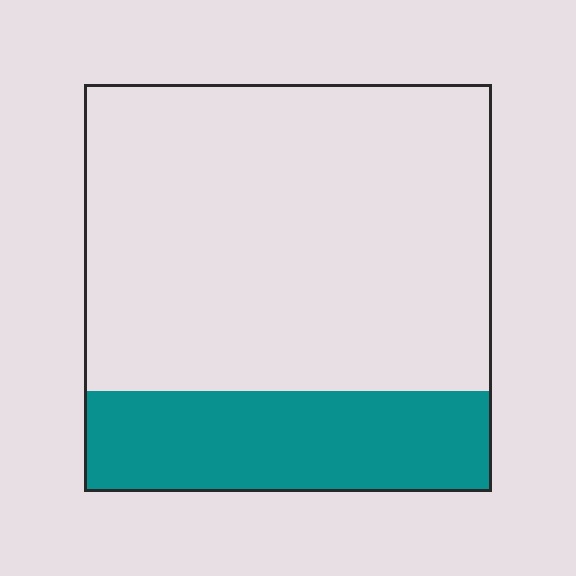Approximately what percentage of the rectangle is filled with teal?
Approximately 25%.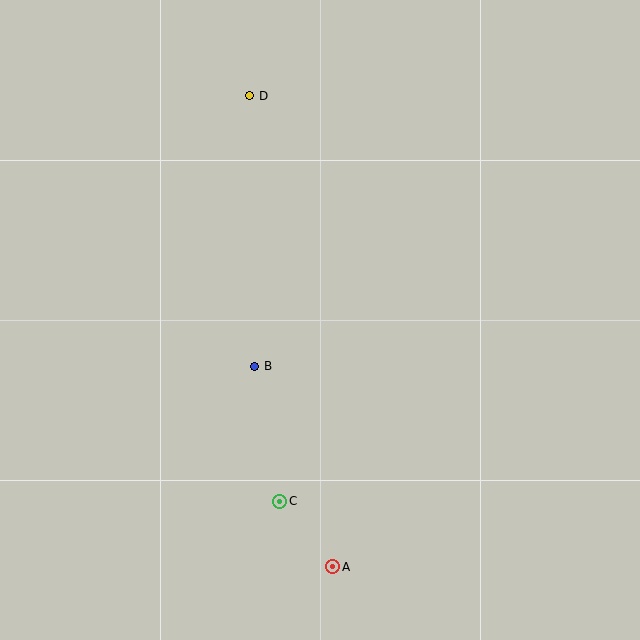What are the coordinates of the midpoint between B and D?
The midpoint between B and D is at (252, 231).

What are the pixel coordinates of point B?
Point B is at (255, 366).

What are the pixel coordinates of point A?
Point A is at (333, 567).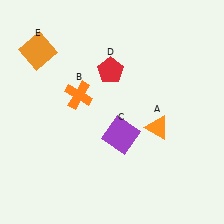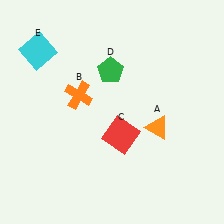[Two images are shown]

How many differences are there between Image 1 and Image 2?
There are 3 differences between the two images.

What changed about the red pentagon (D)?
In Image 1, D is red. In Image 2, it changed to green.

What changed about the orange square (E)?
In Image 1, E is orange. In Image 2, it changed to cyan.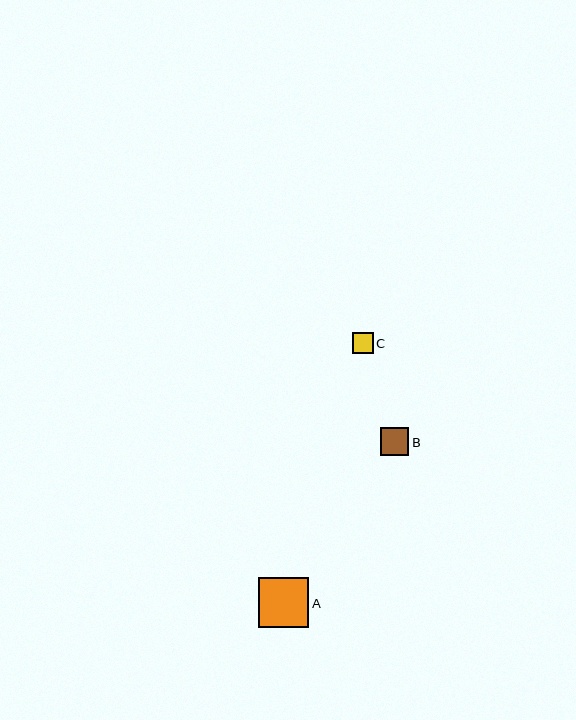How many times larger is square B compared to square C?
Square B is approximately 1.3 times the size of square C.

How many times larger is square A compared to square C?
Square A is approximately 2.4 times the size of square C.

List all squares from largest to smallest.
From largest to smallest: A, B, C.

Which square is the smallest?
Square C is the smallest with a size of approximately 21 pixels.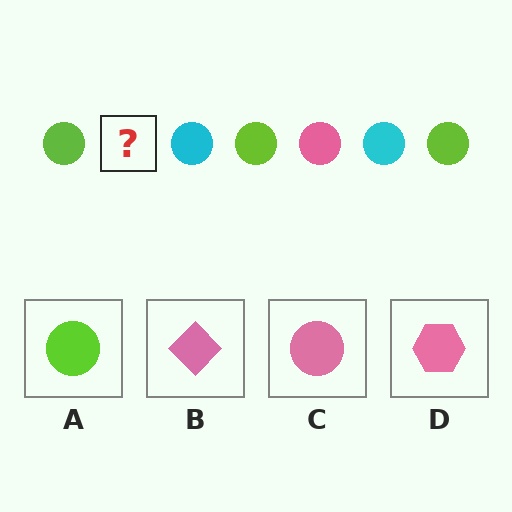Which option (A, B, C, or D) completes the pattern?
C.